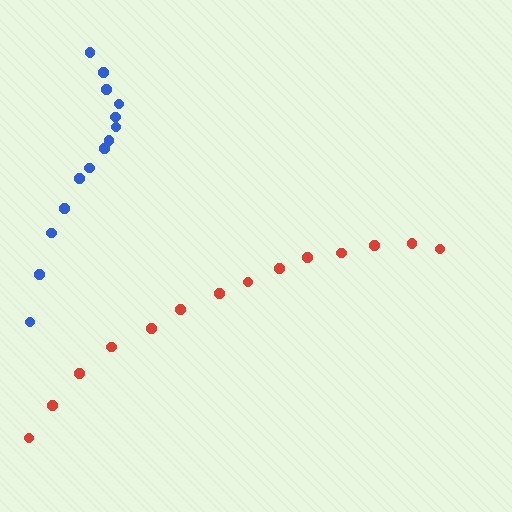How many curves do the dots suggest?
There are 2 distinct paths.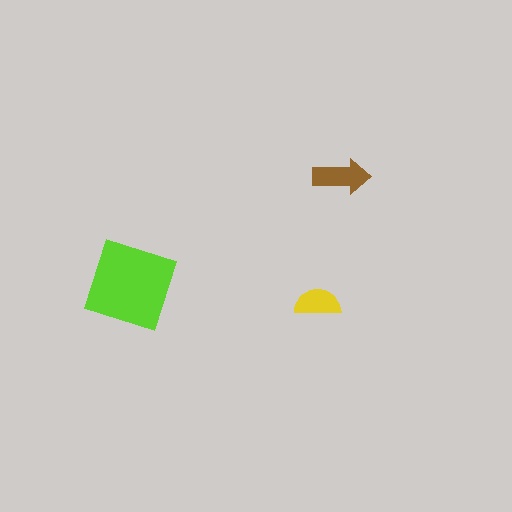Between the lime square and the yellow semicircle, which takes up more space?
The lime square.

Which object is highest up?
The brown arrow is topmost.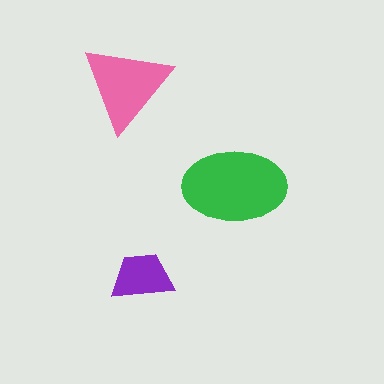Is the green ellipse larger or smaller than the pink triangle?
Larger.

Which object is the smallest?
The purple trapezoid.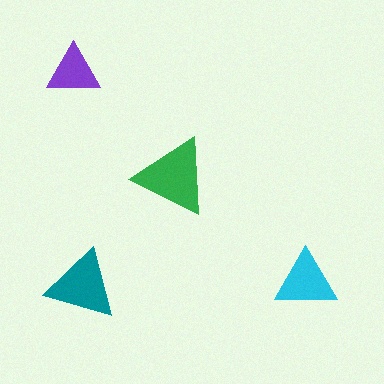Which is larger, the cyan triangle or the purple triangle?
The cyan one.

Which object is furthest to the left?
The purple triangle is leftmost.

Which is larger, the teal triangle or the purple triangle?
The teal one.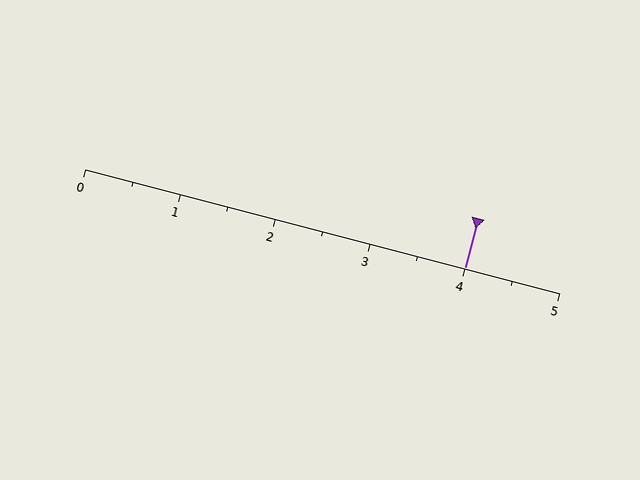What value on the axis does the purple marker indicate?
The marker indicates approximately 4.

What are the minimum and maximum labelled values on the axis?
The axis runs from 0 to 5.